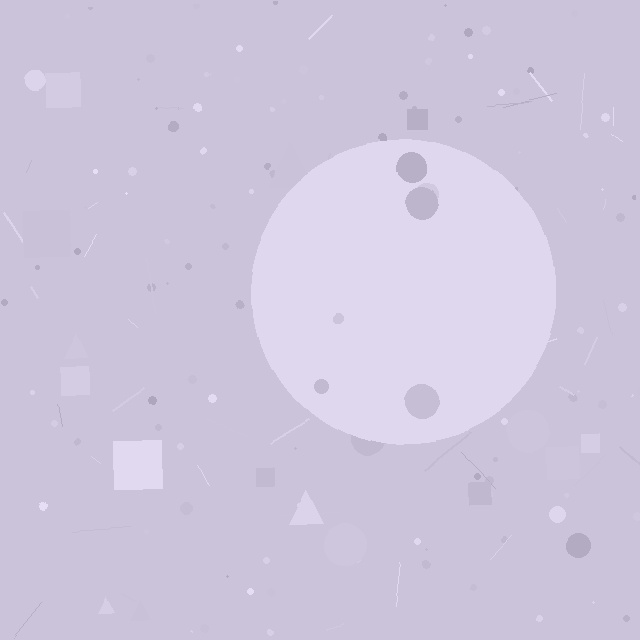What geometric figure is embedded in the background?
A circle is embedded in the background.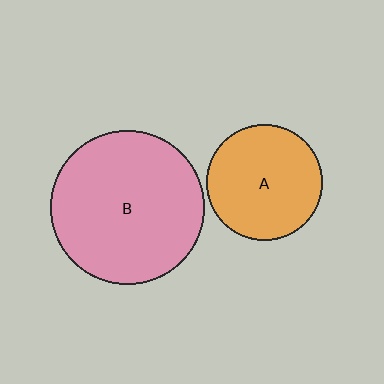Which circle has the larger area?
Circle B (pink).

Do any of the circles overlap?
No, none of the circles overlap.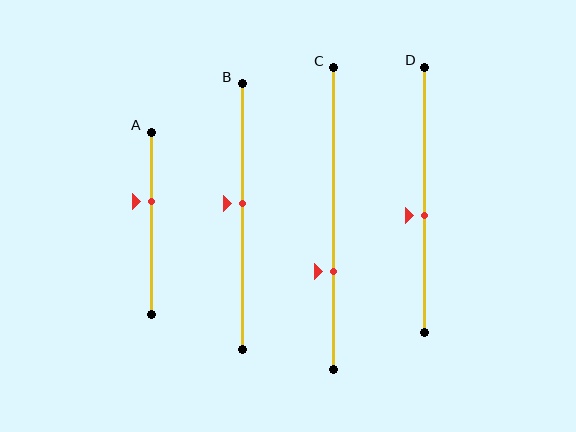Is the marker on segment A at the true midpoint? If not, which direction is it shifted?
No, the marker on segment A is shifted upward by about 12% of the segment length.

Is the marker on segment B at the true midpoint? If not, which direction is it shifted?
No, the marker on segment B is shifted upward by about 5% of the segment length.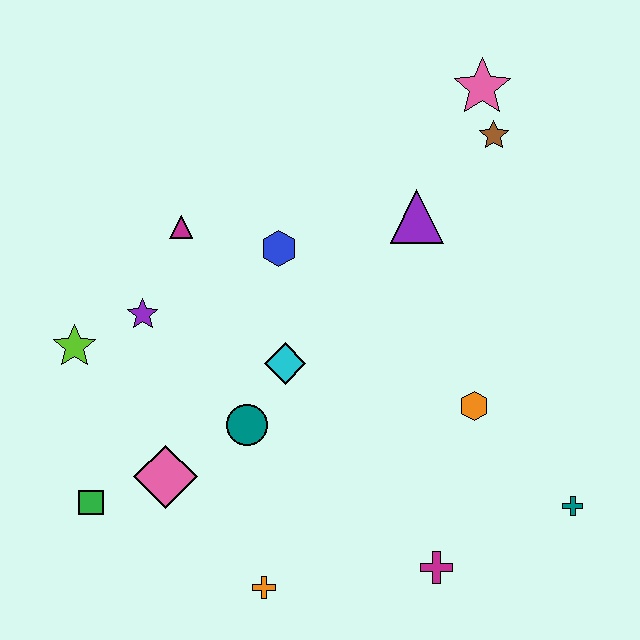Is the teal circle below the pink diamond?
No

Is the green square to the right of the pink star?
No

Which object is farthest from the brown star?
The green square is farthest from the brown star.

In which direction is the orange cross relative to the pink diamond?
The orange cross is below the pink diamond.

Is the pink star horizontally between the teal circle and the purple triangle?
No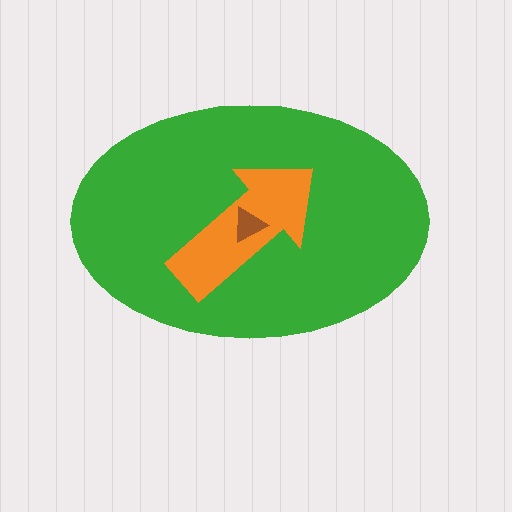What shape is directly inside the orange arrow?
The brown triangle.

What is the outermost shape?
The green ellipse.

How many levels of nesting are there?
3.